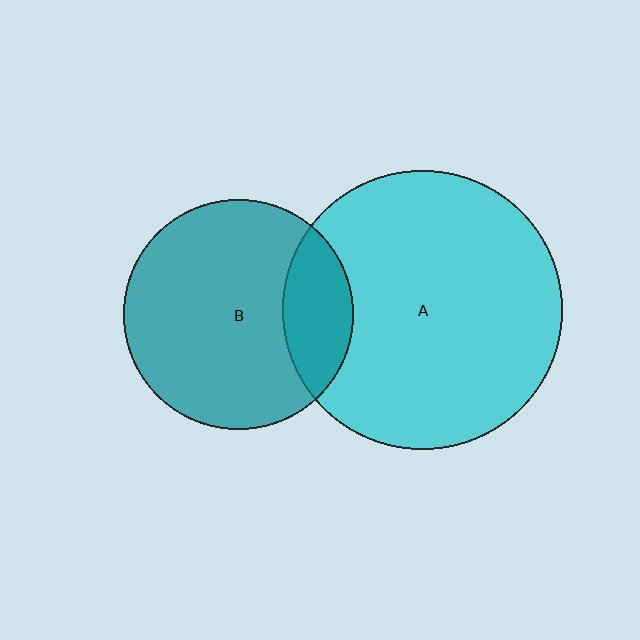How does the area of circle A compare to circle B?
Approximately 1.5 times.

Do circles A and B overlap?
Yes.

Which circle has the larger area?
Circle A (cyan).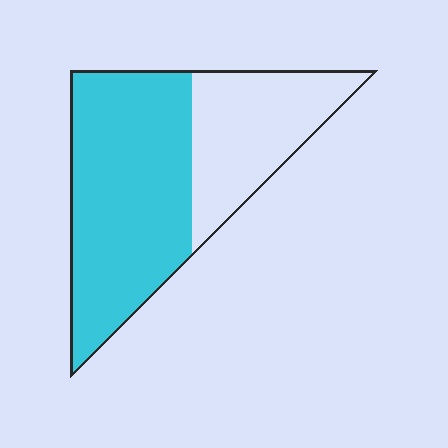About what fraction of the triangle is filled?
About five eighths (5/8).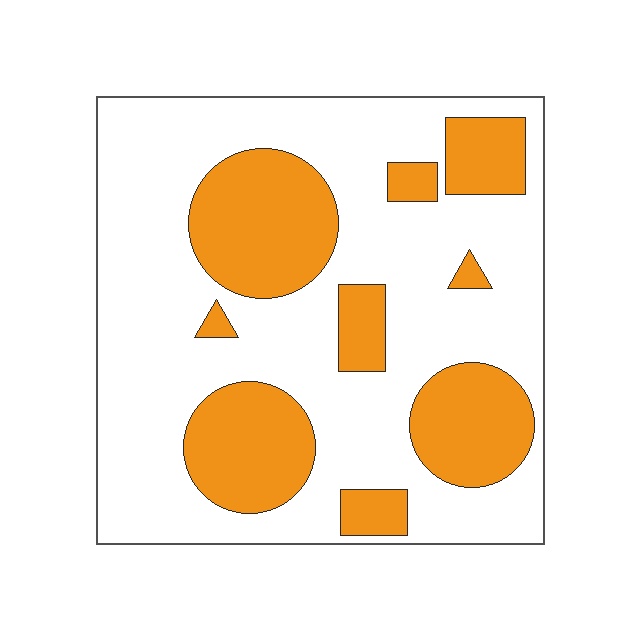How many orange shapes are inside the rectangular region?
9.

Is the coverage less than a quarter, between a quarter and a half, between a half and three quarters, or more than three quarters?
Between a quarter and a half.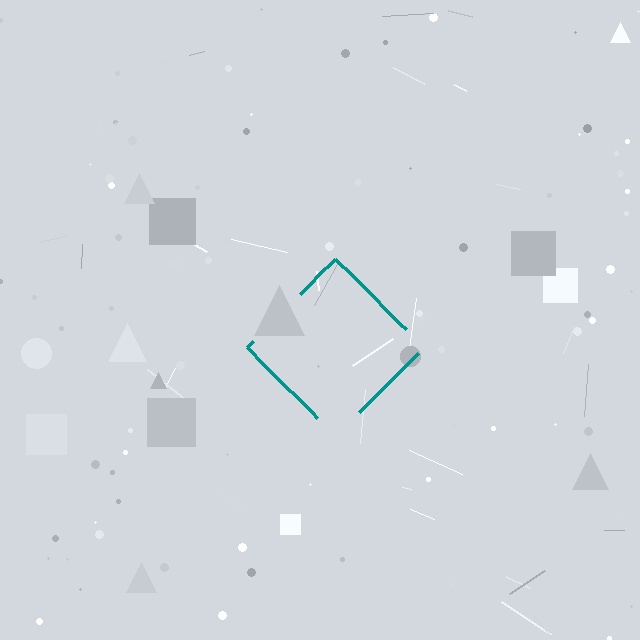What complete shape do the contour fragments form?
The contour fragments form a diamond.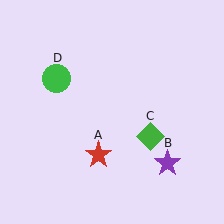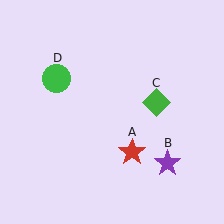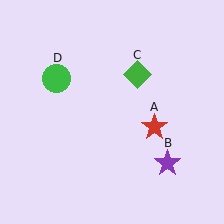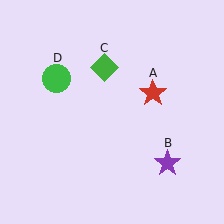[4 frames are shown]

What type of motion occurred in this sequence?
The red star (object A), green diamond (object C) rotated counterclockwise around the center of the scene.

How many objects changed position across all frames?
2 objects changed position: red star (object A), green diamond (object C).